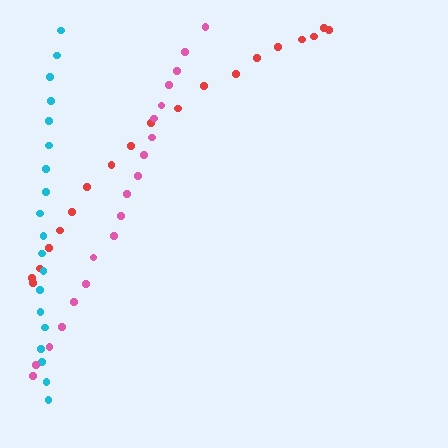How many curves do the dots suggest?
There are 3 distinct paths.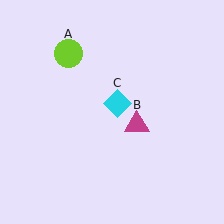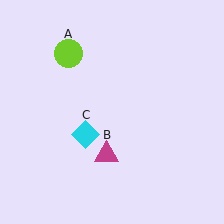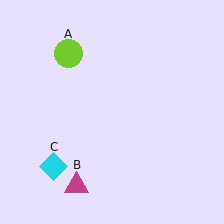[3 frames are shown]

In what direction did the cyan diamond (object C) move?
The cyan diamond (object C) moved down and to the left.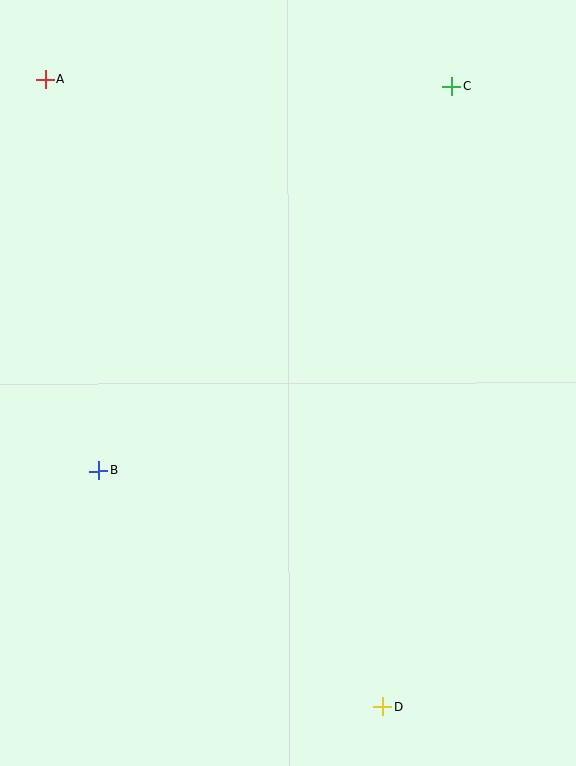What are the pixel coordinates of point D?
Point D is at (383, 707).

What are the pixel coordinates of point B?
Point B is at (99, 471).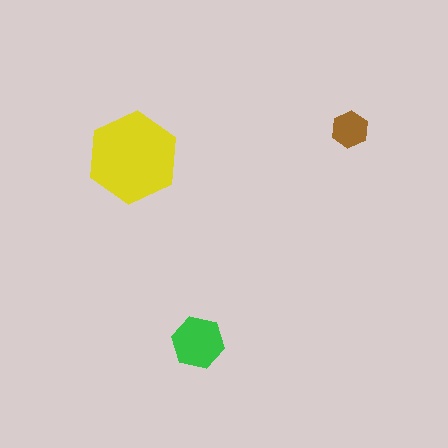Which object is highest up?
The brown hexagon is topmost.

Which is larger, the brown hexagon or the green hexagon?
The green one.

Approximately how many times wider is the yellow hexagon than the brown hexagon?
About 2.5 times wider.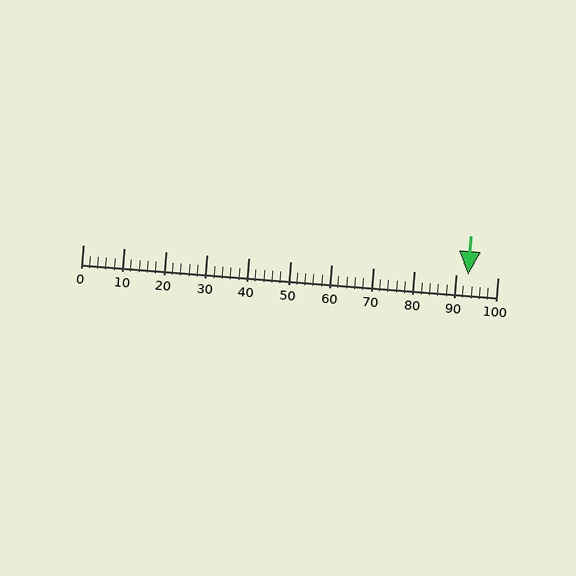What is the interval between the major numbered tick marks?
The major tick marks are spaced 10 units apart.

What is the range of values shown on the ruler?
The ruler shows values from 0 to 100.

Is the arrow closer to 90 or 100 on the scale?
The arrow is closer to 90.